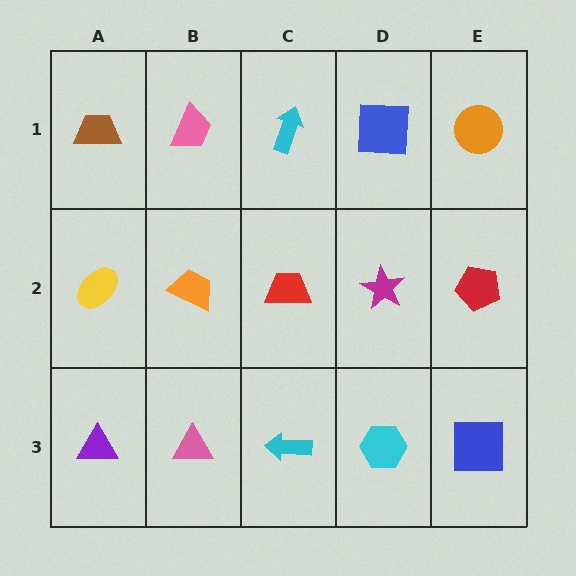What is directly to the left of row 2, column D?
A red trapezoid.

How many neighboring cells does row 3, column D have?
3.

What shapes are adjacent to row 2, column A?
A brown trapezoid (row 1, column A), a purple triangle (row 3, column A), an orange trapezoid (row 2, column B).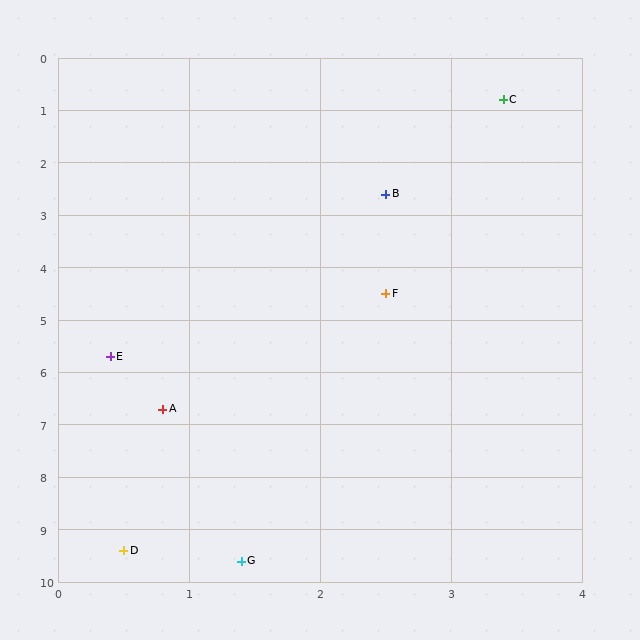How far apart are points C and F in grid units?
Points C and F are about 3.8 grid units apart.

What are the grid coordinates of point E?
Point E is at approximately (0.4, 5.7).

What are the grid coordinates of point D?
Point D is at approximately (0.5, 9.4).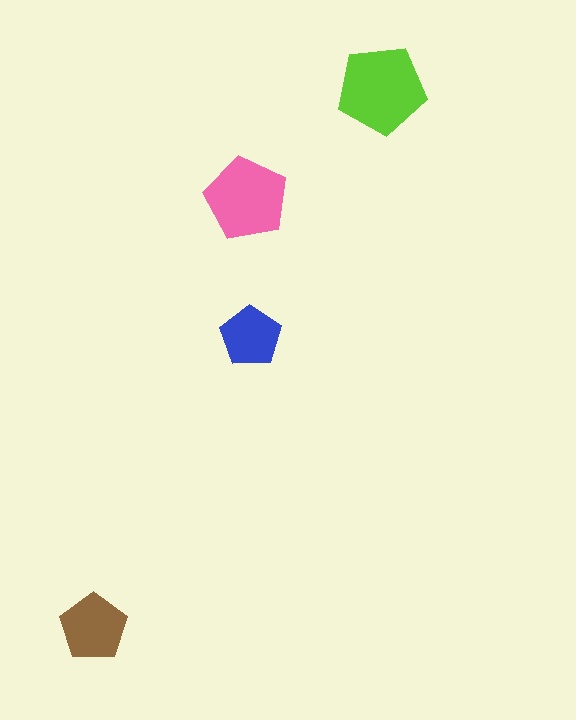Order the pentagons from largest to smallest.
the lime one, the pink one, the brown one, the blue one.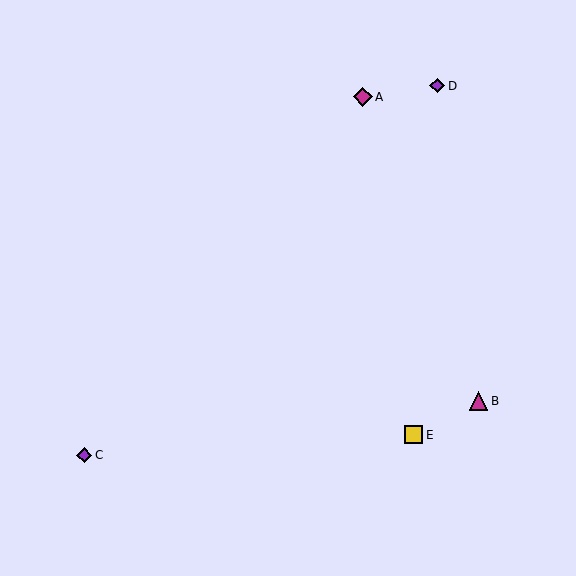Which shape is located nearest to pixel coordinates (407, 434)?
The yellow square (labeled E) at (414, 435) is nearest to that location.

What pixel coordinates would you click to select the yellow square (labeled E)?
Click at (414, 435) to select the yellow square E.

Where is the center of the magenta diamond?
The center of the magenta diamond is at (363, 97).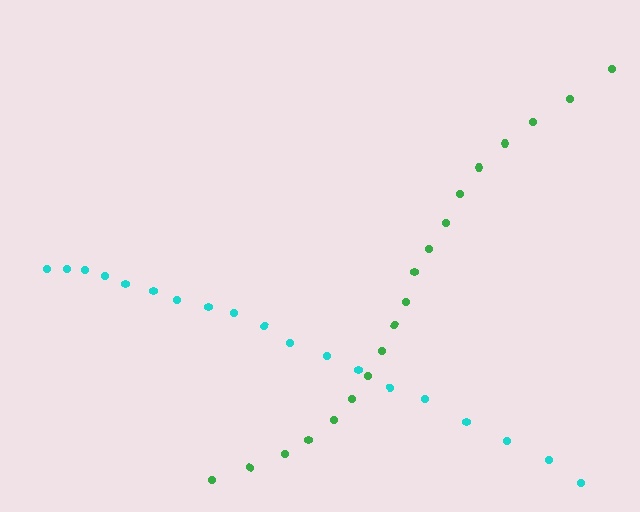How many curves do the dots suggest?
There are 2 distinct paths.